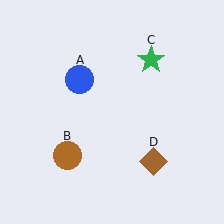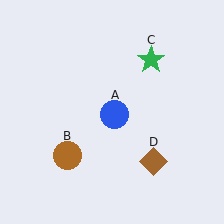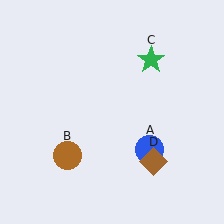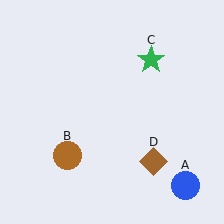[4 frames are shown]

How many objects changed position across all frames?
1 object changed position: blue circle (object A).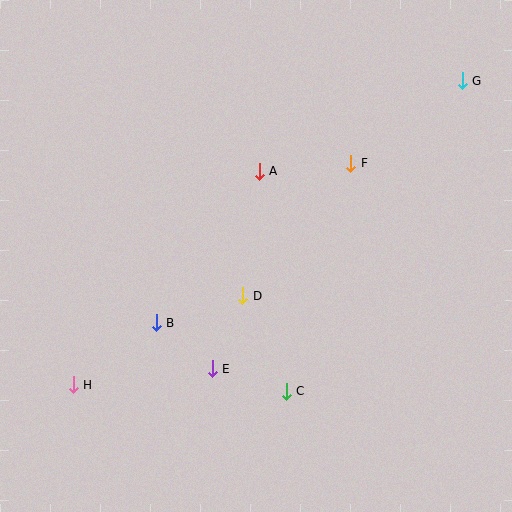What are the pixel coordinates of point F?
Point F is at (351, 163).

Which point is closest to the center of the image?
Point D at (243, 296) is closest to the center.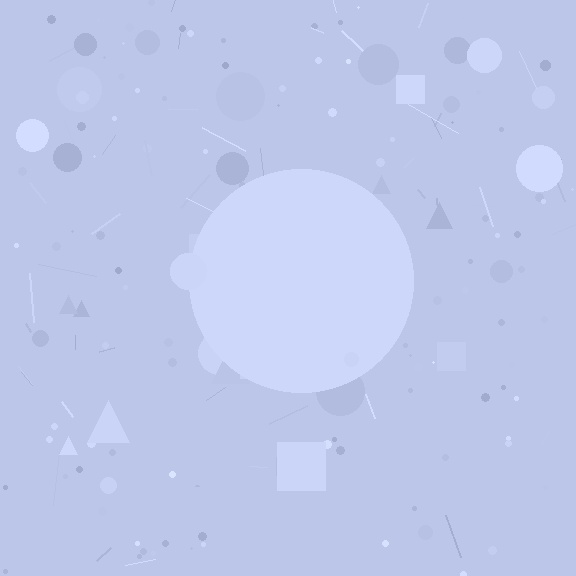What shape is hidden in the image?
A circle is hidden in the image.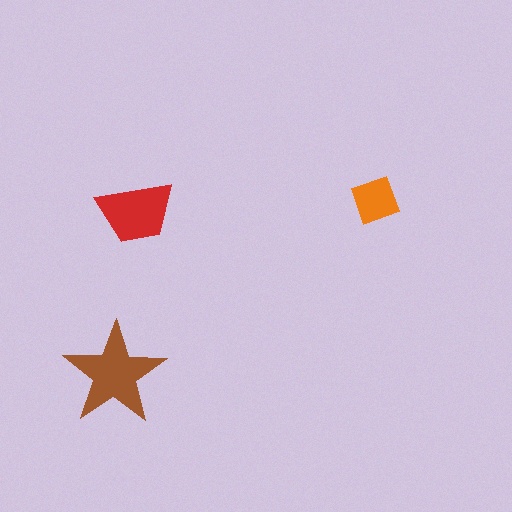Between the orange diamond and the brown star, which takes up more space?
The brown star.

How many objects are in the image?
There are 3 objects in the image.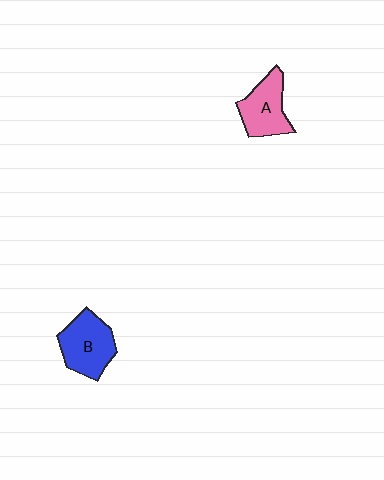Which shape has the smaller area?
Shape A (pink).